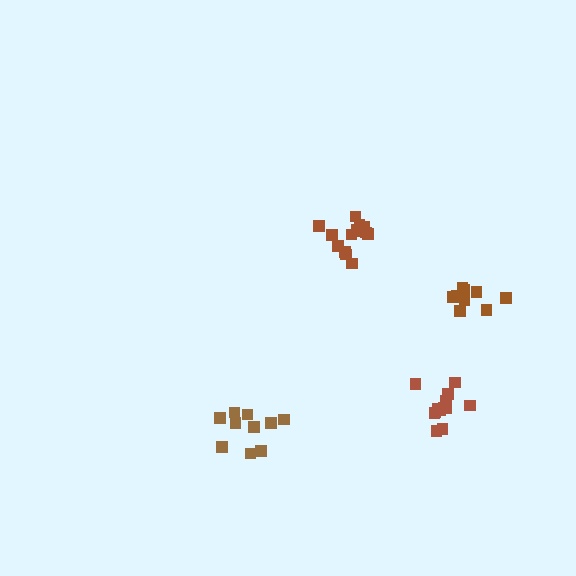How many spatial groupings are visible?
There are 4 spatial groupings.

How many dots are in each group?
Group 1: 14 dots, Group 2: 9 dots, Group 3: 10 dots, Group 4: 13 dots (46 total).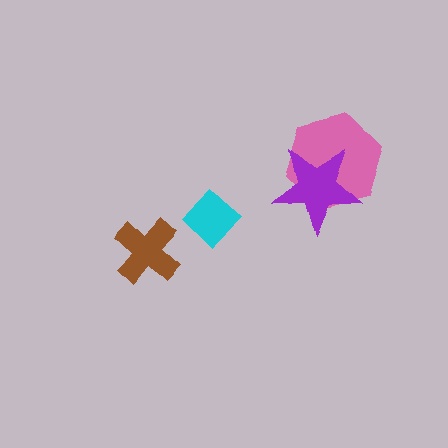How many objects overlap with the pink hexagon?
1 object overlaps with the pink hexagon.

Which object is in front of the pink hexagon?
The purple star is in front of the pink hexagon.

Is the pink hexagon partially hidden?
Yes, it is partially covered by another shape.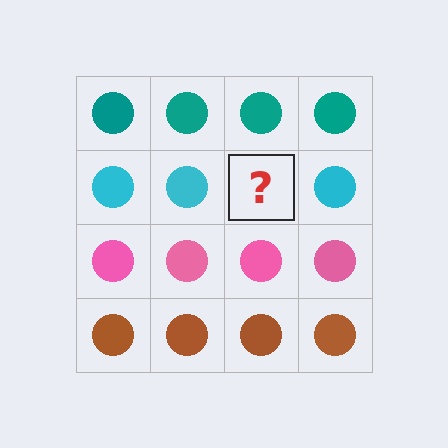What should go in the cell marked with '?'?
The missing cell should contain a cyan circle.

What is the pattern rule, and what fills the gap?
The rule is that each row has a consistent color. The gap should be filled with a cyan circle.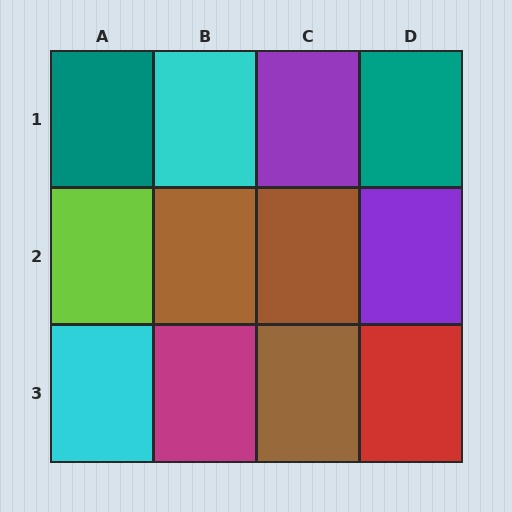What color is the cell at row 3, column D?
Red.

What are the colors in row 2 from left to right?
Lime, brown, brown, purple.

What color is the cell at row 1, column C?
Purple.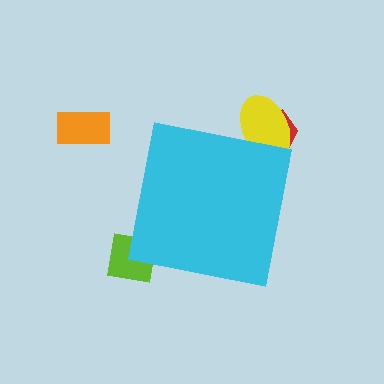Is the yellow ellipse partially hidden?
Yes, the yellow ellipse is partially hidden behind the cyan square.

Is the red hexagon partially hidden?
Yes, the red hexagon is partially hidden behind the cyan square.